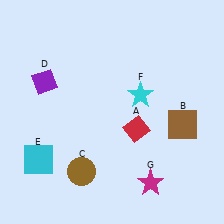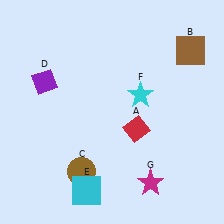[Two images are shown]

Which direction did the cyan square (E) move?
The cyan square (E) moved right.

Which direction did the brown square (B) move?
The brown square (B) moved up.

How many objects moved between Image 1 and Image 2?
2 objects moved between the two images.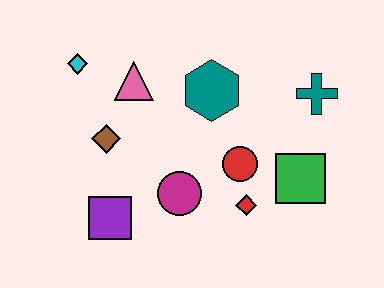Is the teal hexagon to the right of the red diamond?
No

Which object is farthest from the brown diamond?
The teal cross is farthest from the brown diamond.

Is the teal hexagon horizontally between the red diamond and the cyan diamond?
Yes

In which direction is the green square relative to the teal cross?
The green square is below the teal cross.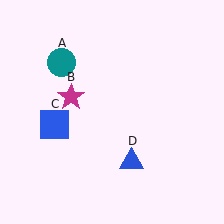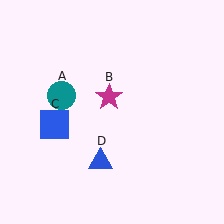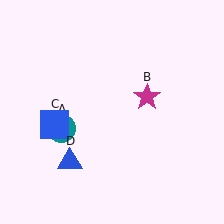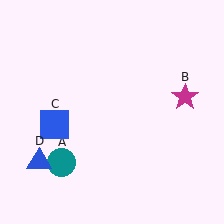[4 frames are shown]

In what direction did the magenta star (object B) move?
The magenta star (object B) moved right.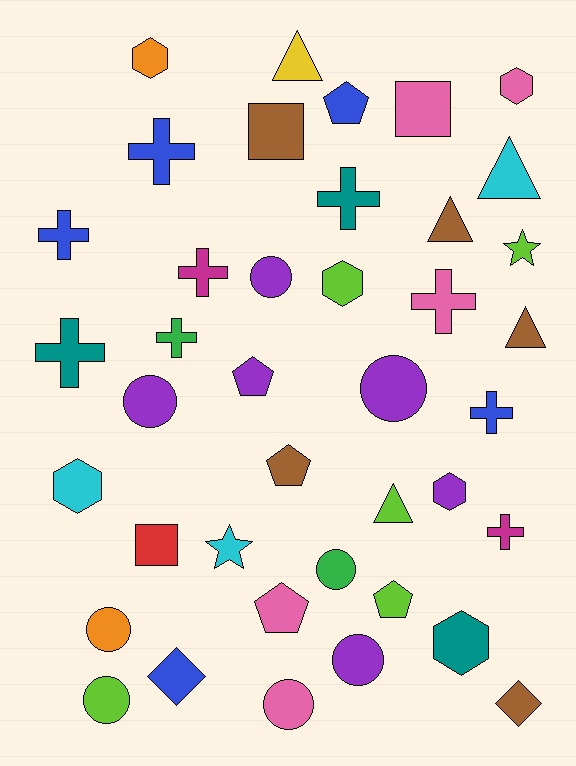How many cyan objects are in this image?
There are 3 cyan objects.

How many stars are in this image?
There are 2 stars.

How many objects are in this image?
There are 40 objects.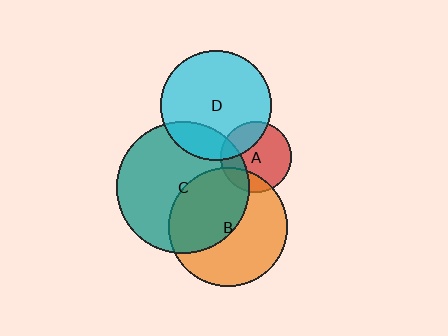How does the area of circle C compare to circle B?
Approximately 1.2 times.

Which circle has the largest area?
Circle C (teal).